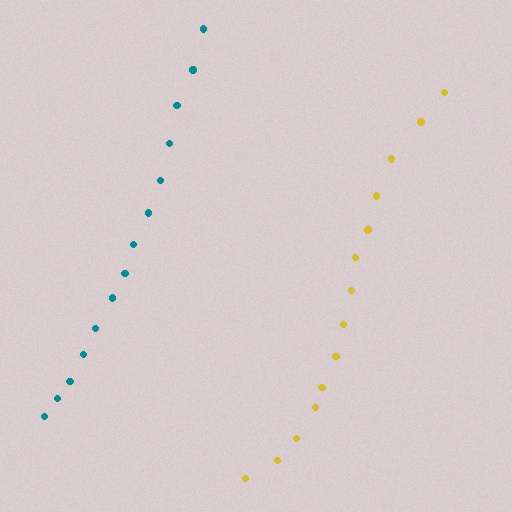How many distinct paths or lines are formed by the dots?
There are 2 distinct paths.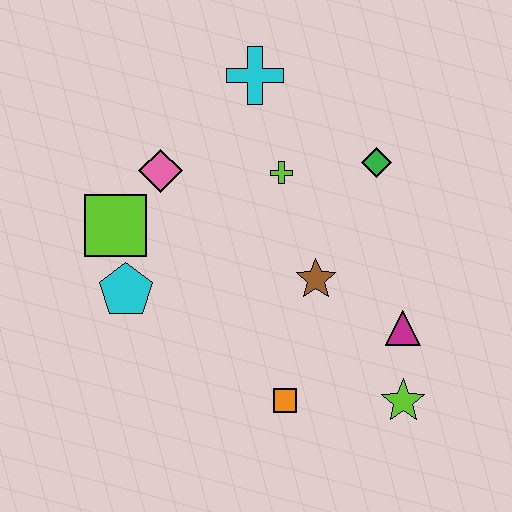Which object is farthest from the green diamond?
The cyan pentagon is farthest from the green diamond.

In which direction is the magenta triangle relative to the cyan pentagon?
The magenta triangle is to the right of the cyan pentagon.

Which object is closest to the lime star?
The magenta triangle is closest to the lime star.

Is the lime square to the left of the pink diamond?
Yes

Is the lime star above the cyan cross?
No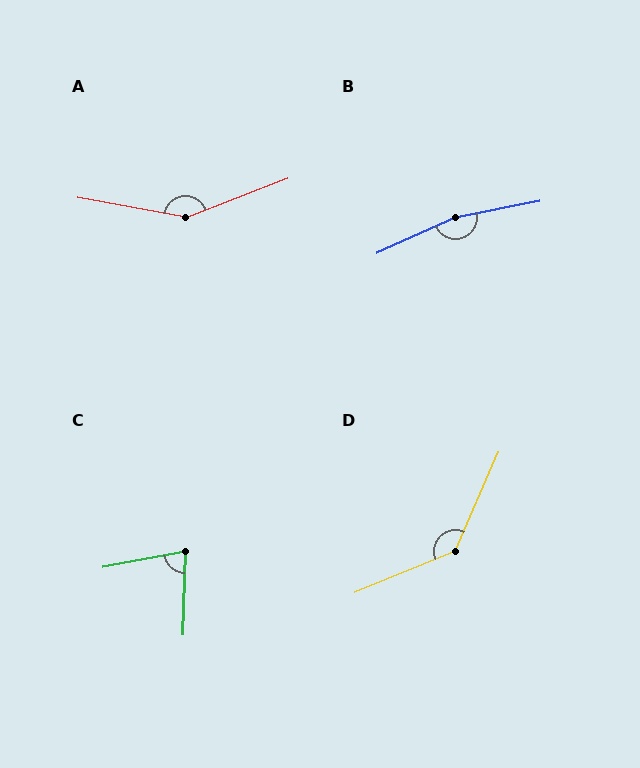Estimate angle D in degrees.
Approximately 136 degrees.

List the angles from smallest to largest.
C (78°), D (136°), A (148°), B (167°).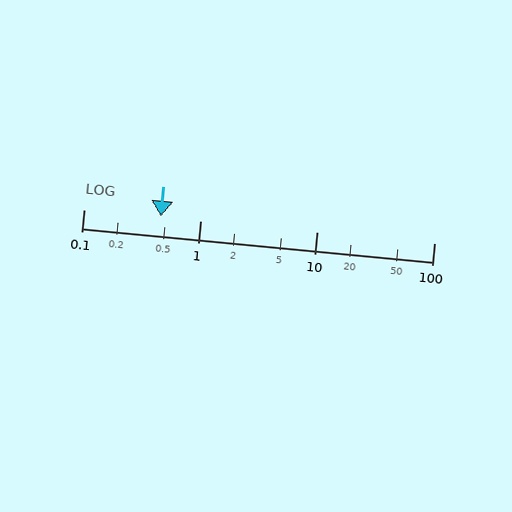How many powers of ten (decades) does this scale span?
The scale spans 3 decades, from 0.1 to 100.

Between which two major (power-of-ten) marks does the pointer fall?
The pointer is between 0.1 and 1.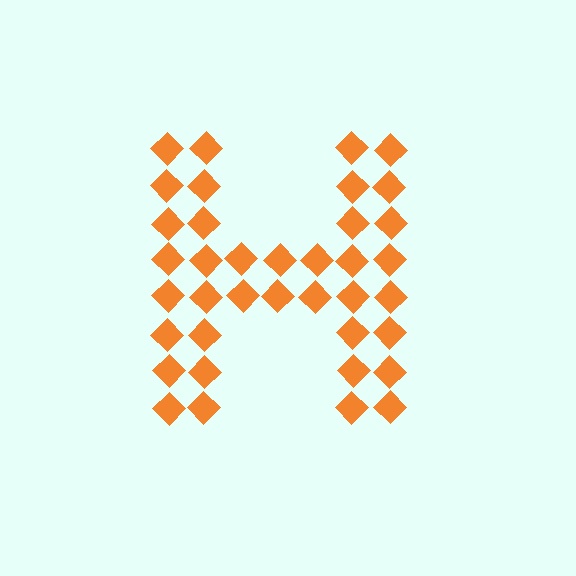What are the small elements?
The small elements are diamonds.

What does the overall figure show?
The overall figure shows the letter H.